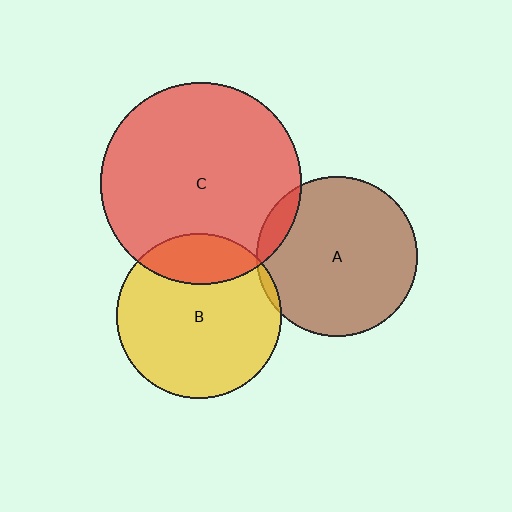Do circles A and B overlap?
Yes.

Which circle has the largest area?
Circle C (red).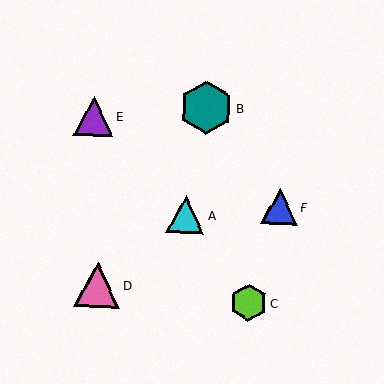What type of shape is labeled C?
Shape C is a lime hexagon.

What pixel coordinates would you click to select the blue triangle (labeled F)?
Click at (279, 207) to select the blue triangle F.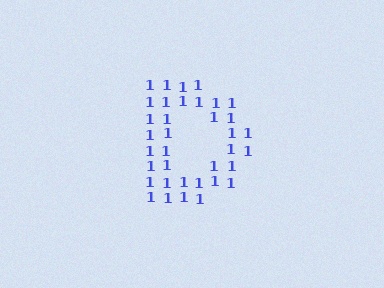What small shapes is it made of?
It is made of small digit 1's.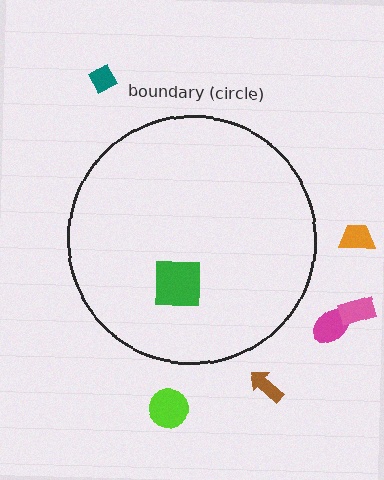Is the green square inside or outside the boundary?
Inside.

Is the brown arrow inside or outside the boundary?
Outside.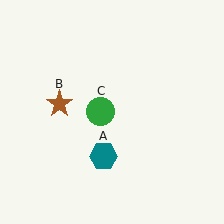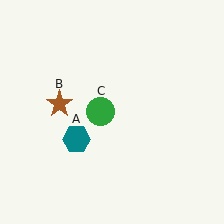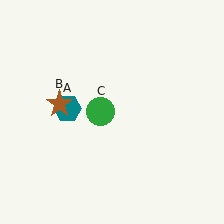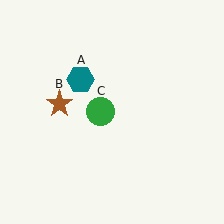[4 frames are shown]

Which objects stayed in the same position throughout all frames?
Brown star (object B) and green circle (object C) remained stationary.